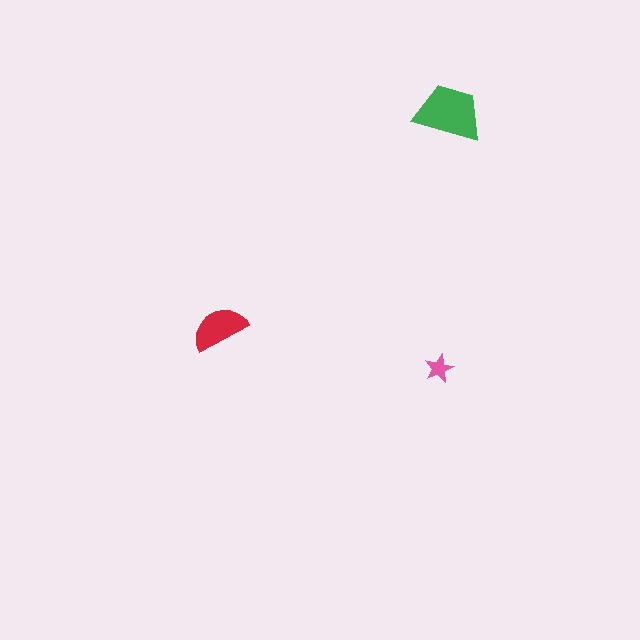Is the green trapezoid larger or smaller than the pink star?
Larger.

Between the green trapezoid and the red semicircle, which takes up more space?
The green trapezoid.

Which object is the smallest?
The pink star.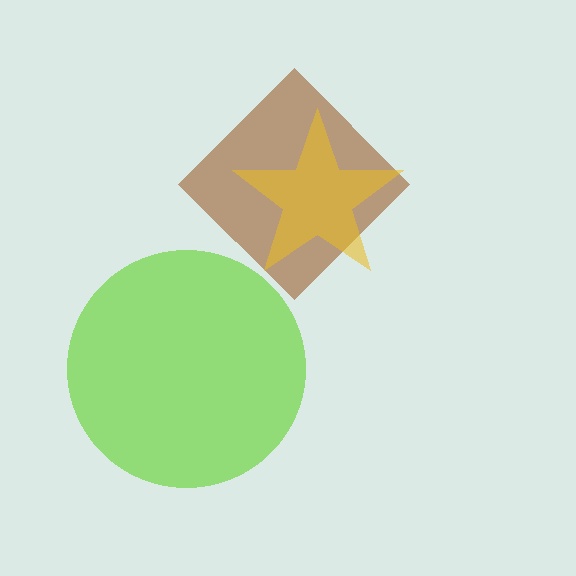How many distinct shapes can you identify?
There are 3 distinct shapes: a lime circle, a brown diamond, a yellow star.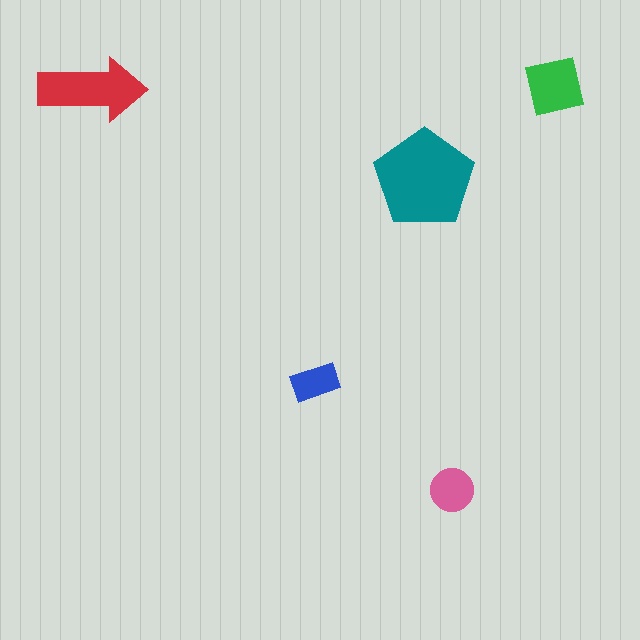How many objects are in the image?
There are 5 objects in the image.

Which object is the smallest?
The blue rectangle.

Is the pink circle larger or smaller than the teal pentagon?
Smaller.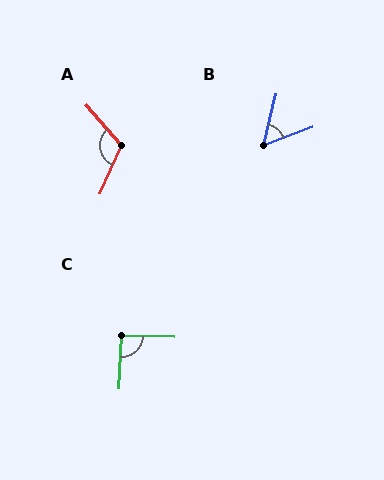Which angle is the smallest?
B, at approximately 56 degrees.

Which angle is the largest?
A, at approximately 114 degrees.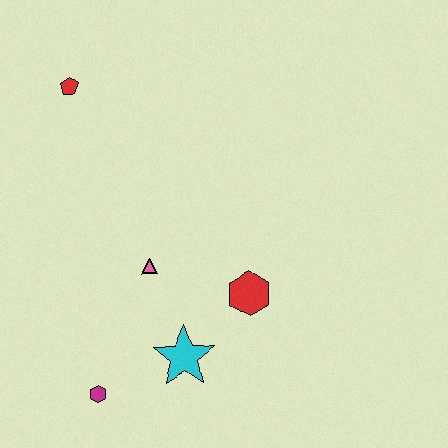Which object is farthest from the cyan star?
The red pentagon is farthest from the cyan star.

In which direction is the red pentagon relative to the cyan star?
The red pentagon is above the cyan star.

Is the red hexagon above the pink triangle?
No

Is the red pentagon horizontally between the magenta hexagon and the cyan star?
No